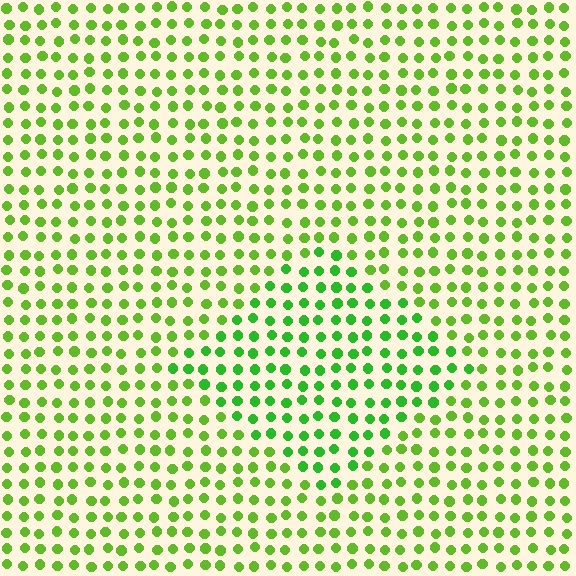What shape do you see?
I see a diamond.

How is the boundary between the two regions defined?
The boundary is defined purely by a slight shift in hue (about 23 degrees). Spacing, size, and orientation are identical on both sides.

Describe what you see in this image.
The image is filled with small lime elements in a uniform arrangement. A diamond-shaped region is visible where the elements are tinted to a slightly different hue, forming a subtle color boundary.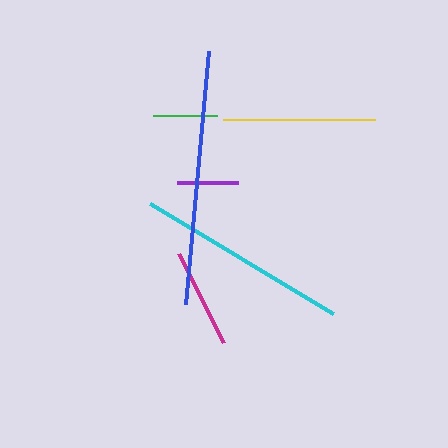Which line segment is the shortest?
The purple line is the shortest at approximately 62 pixels.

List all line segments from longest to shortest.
From longest to shortest: blue, cyan, yellow, magenta, green, purple.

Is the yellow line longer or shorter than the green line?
The yellow line is longer than the green line.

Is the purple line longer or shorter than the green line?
The green line is longer than the purple line.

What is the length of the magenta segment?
The magenta segment is approximately 99 pixels long.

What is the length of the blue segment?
The blue segment is approximately 254 pixels long.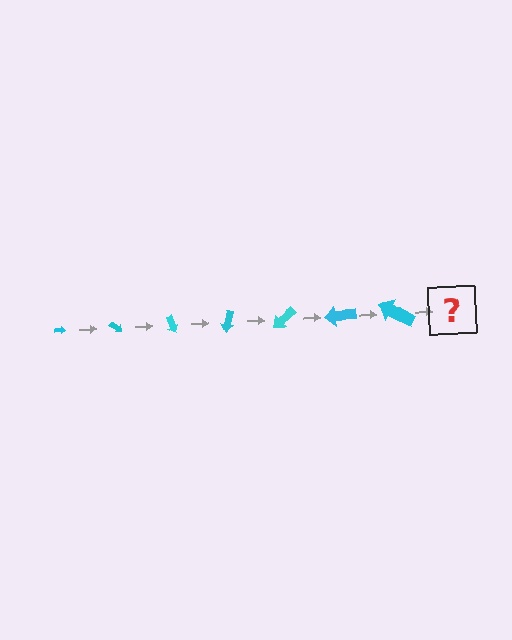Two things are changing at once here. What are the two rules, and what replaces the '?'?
The two rules are that the arrow grows larger each step and it rotates 35 degrees each step. The '?' should be an arrow, larger than the previous one and rotated 245 degrees from the start.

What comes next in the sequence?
The next element should be an arrow, larger than the previous one and rotated 245 degrees from the start.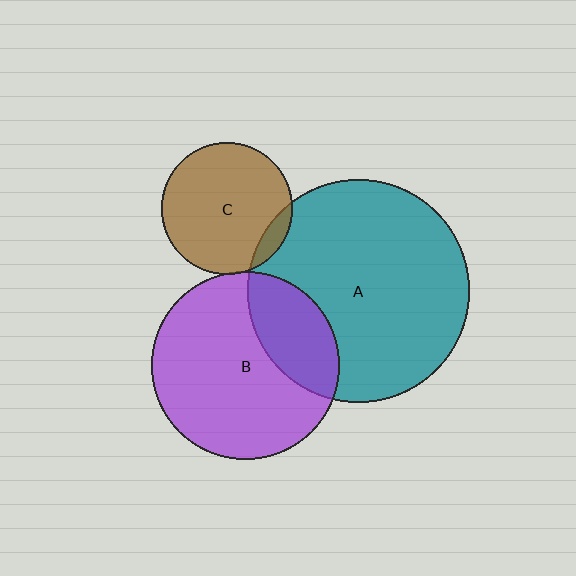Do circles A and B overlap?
Yes.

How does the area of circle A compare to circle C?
Approximately 2.9 times.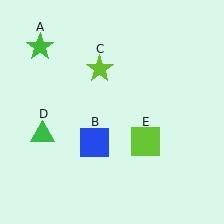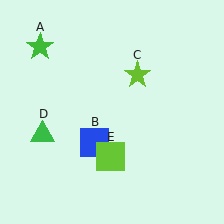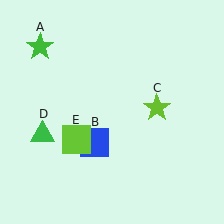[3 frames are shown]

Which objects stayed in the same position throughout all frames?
Green star (object A) and blue square (object B) and green triangle (object D) remained stationary.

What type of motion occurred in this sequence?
The lime star (object C), lime square (object E) rotated clockwise around the center of the scene.